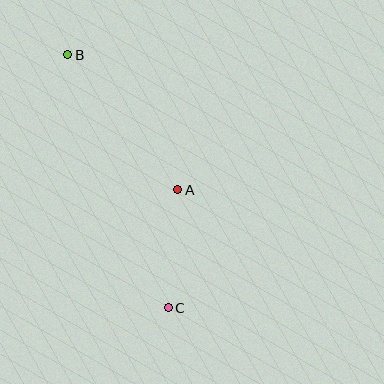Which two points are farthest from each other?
Points B and C are farthest from each other.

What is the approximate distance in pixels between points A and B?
The distance between A and B is approximately 174 pixels.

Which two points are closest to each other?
Points A and C are closest to each other.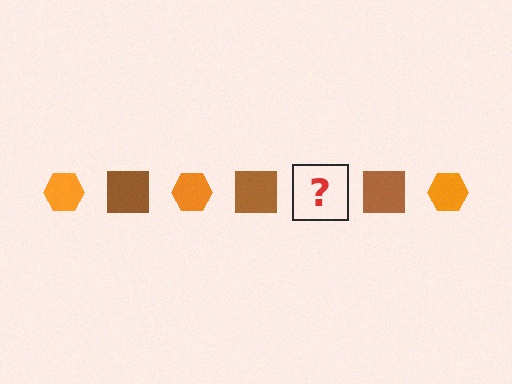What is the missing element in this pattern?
The missing element is an orange hexagon.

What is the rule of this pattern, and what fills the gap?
The rule is that the pattern alternates between orange hexagon and brown square. The gap should be filled with an orange hexagon.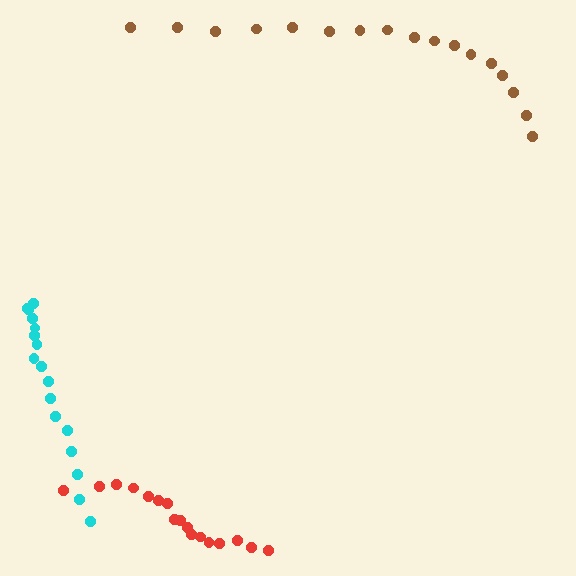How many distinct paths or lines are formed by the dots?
There are 3 distinct paths.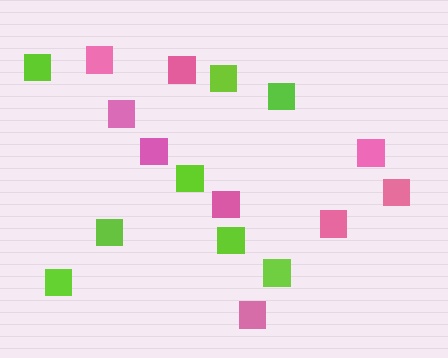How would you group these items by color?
There are 2 groups: one group of lime squares (8) and one group of pink squares (9).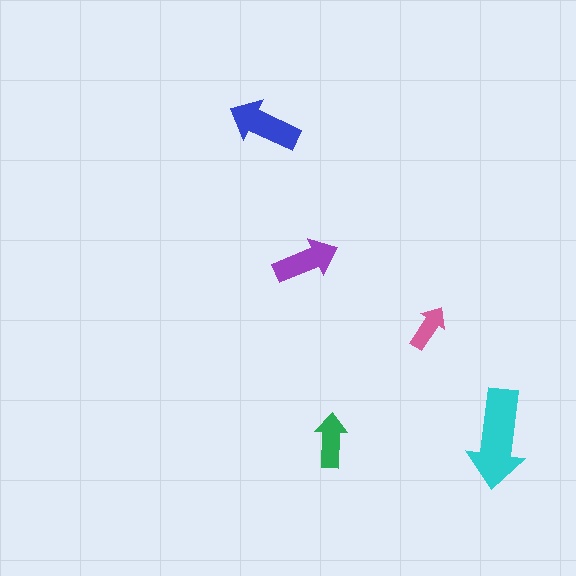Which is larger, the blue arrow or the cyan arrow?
The cyan one.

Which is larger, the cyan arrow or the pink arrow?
The cyan one.